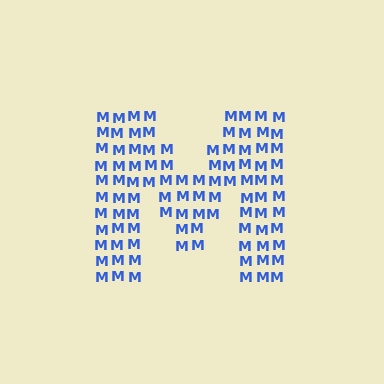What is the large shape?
The large shape is the letter M.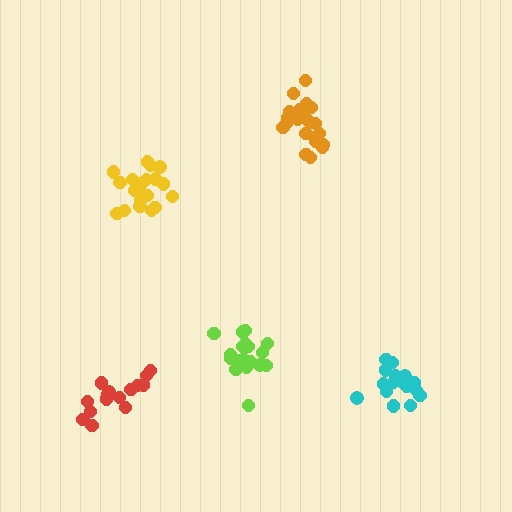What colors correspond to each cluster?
The clusters are colored: orange, cyan, lime, red, yellow.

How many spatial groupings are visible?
There are 5 spatial groupings.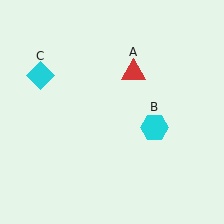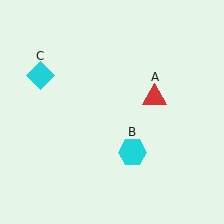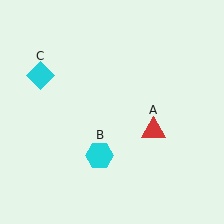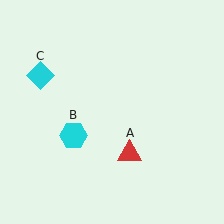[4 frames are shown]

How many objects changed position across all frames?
2 objects changed position: red triangle (object A), cyan hexagon (object B).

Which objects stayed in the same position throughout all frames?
Cyan diamond (object C) remained stationary.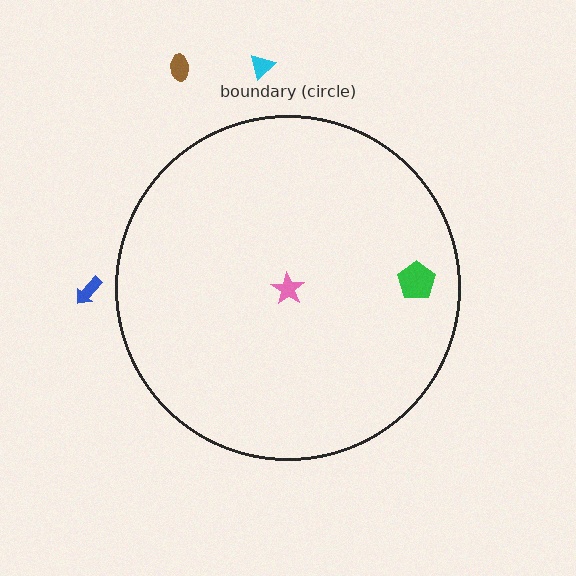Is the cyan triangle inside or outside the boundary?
Outside.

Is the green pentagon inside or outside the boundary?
Inside.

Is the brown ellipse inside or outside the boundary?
Outside.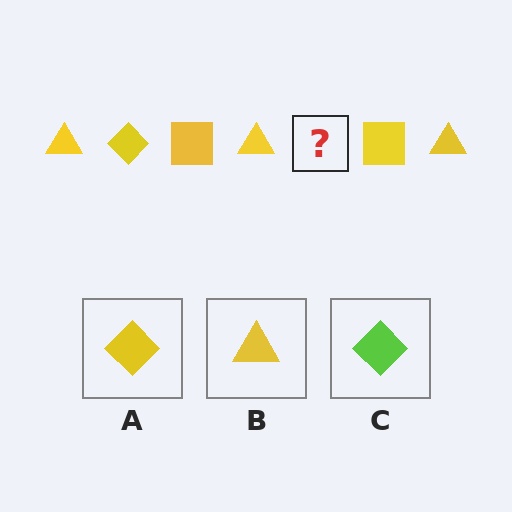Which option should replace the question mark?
Option A.